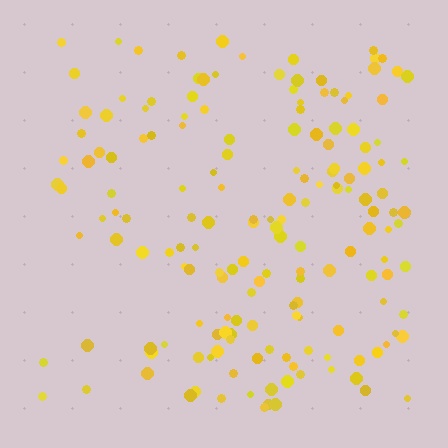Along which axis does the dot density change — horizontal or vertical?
Horizontal.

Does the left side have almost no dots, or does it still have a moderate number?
Still a moderate number, just noticeably fewer than the right.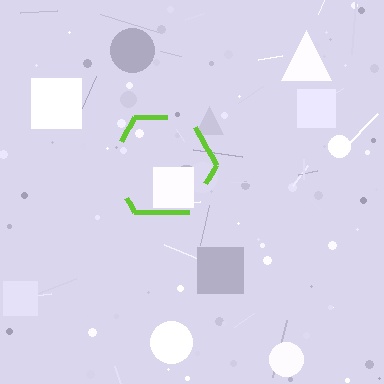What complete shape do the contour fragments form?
The contour fragments form a hexagon.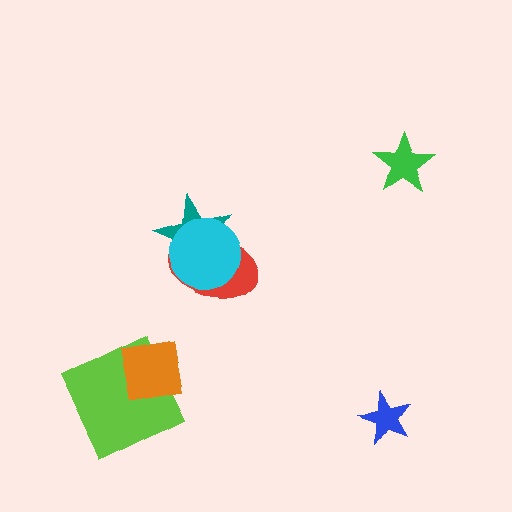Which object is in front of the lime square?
The orange square is in front of the lime square.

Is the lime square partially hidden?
Yes, it is partially covered by another shape.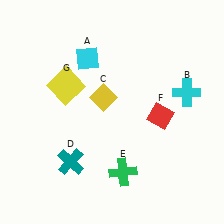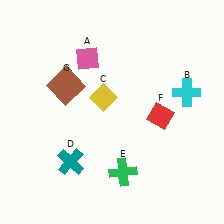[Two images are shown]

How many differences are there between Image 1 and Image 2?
There are 2 differences between the two images.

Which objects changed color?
A changed from cyan to pink. G changed from yellow to brown.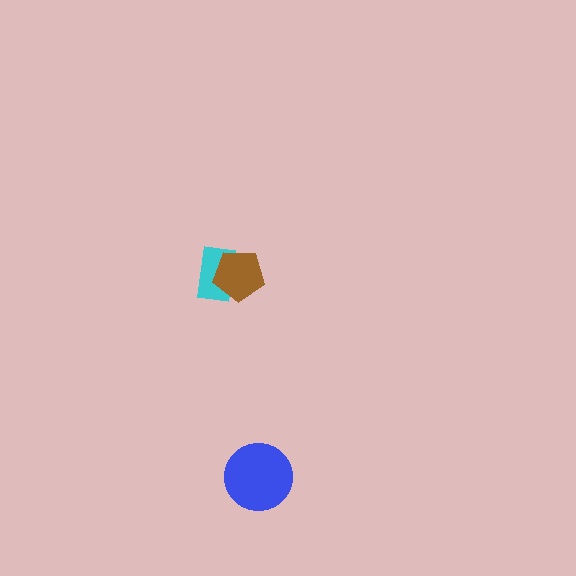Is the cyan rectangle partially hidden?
Yes, it is partially covered by another shape.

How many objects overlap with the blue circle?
0 objects overlap with the blue circle.